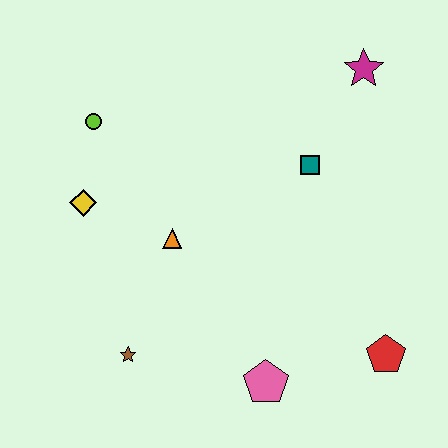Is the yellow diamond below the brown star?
No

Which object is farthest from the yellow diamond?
The red pentagon is farthest from the yellow diamond.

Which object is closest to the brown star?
The orange triangle is closest to the brown star.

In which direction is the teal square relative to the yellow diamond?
The teal square is to the right of the yellow diamond.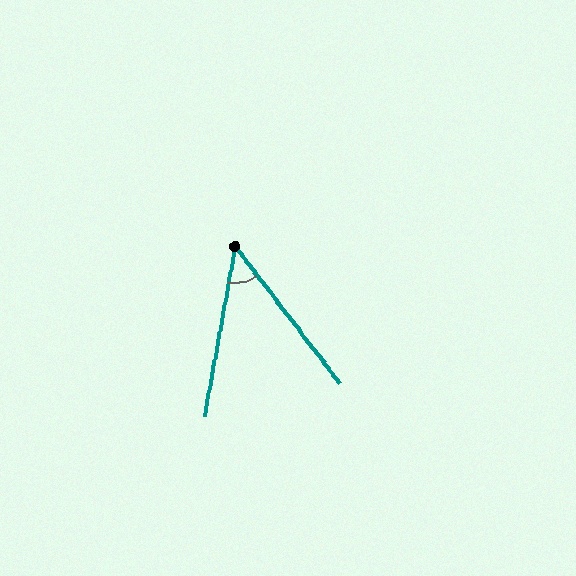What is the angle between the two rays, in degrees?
Approximately 48 degrees.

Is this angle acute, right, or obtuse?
It is acute.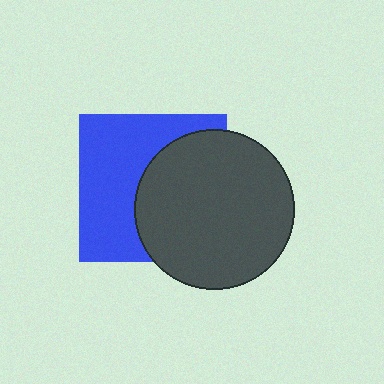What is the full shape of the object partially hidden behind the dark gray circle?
The partially hidden object is a blue square.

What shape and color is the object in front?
The object in front is a dark gray circle.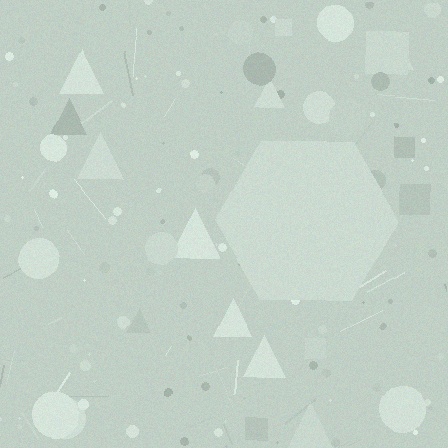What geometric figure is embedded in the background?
A hexagon is embedded in the background.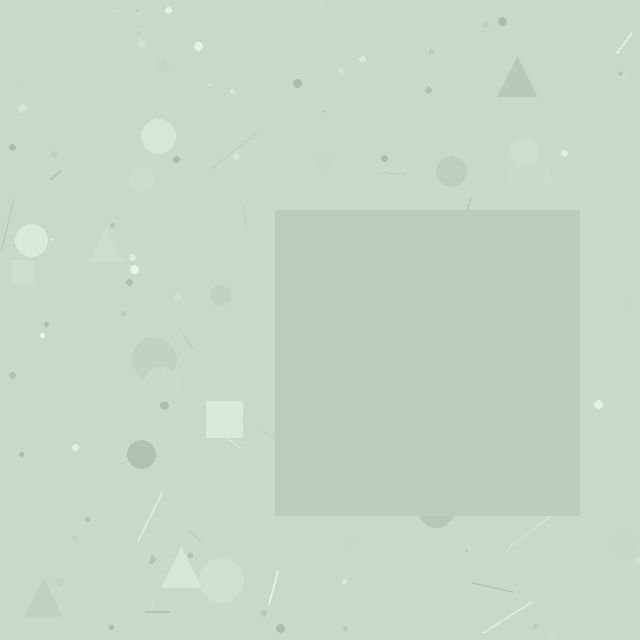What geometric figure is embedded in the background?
A square is embedded in the background.